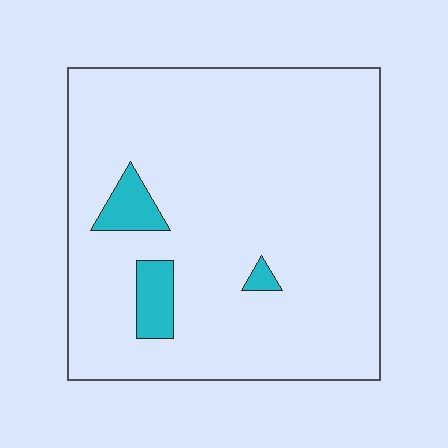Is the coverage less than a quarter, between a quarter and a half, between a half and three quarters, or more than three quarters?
Less than a quarter.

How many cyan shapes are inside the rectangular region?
3.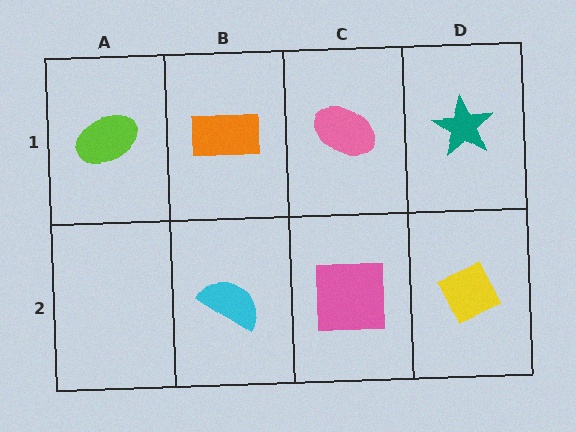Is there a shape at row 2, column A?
No, that cell is empty.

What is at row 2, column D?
A yellow diamond.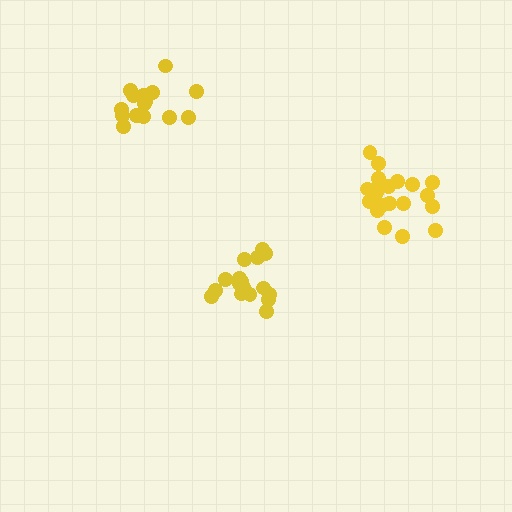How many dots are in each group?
Group 1: 20 dots, Group 2: 15 dots, Group 3: 18 dots (53 total).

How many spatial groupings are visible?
There are 3 spatial groupings.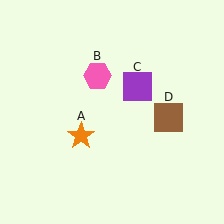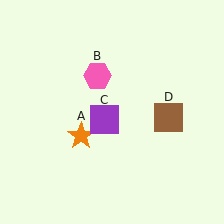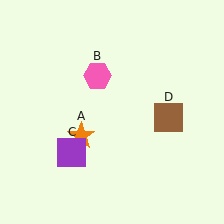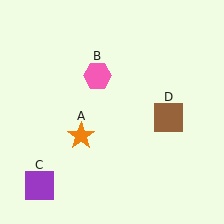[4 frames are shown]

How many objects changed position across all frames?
1 object changed position: purple square (object C).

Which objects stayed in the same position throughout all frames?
Orange star (object A) and pink hexagon (object B) and brown square (object D) remained stationary.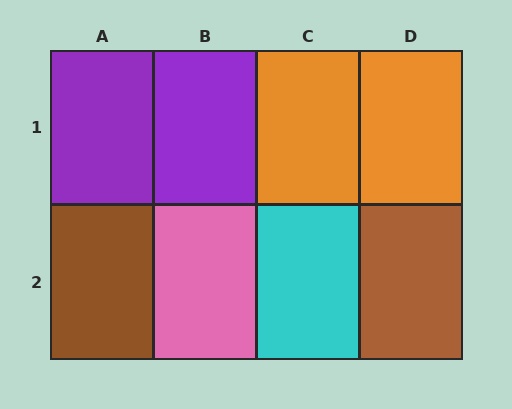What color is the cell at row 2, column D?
Brown.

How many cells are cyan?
1 cell is cyan.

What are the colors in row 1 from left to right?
Purple, purple, orange, orange.